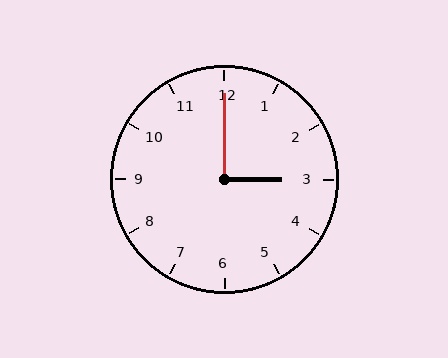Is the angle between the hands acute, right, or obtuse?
It is right.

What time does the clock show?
3:00.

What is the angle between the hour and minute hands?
Approximately 90 degrees.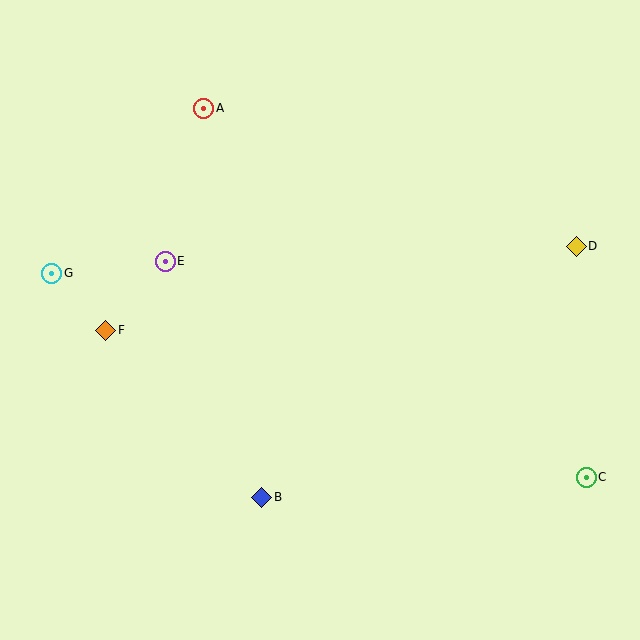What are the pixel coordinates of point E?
Point E is at (165, 261).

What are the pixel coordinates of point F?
Point F is at (106, 330).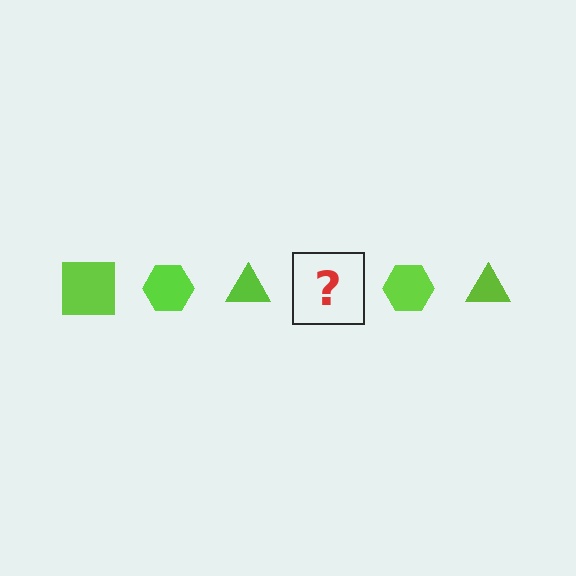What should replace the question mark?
The question mark should be replaced with a lime square.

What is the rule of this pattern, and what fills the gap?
The rule is that the pattern cycles through square, hexagon, triangle shapes in lime. The gap should be filled with a lime square.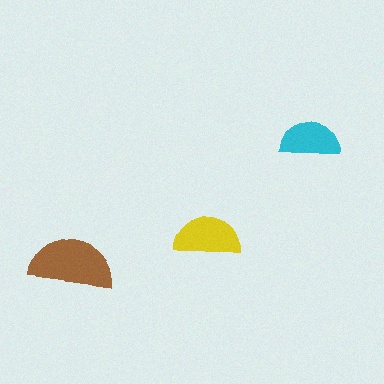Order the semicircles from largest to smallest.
the brown one, the yellow one, the cyan one.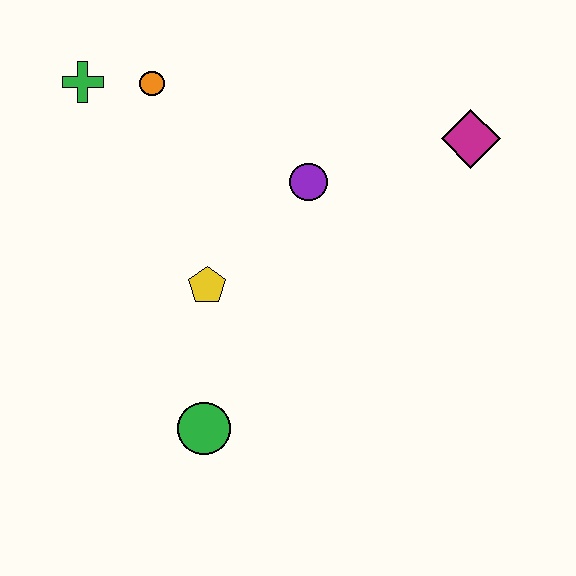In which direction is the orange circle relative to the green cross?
The orange circle is to the right of the green cross.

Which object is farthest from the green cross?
The magenta diamond is farthest from the green cross.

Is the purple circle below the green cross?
Yes